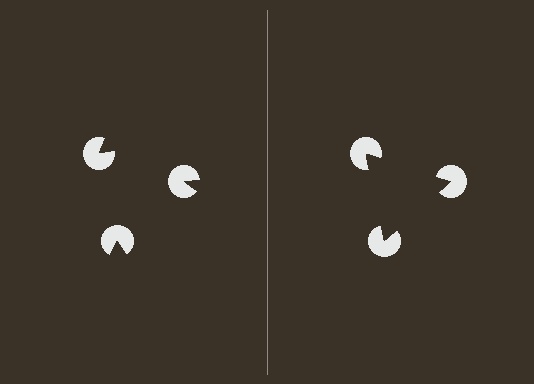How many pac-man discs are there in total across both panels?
6 — 3 on each side.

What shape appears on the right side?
An illusory triangle.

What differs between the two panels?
The pac-man discs are positioned identically on both sides; only the wedge orientations differ. On the right they align to a triangle; on the left they are misaligned.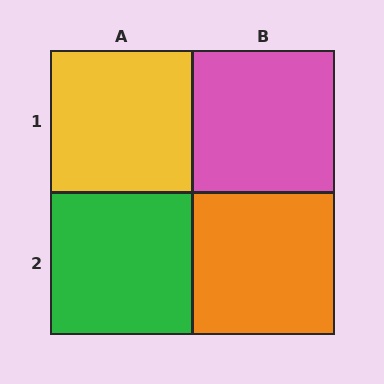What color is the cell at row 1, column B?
Pink.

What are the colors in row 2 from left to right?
Green, orange.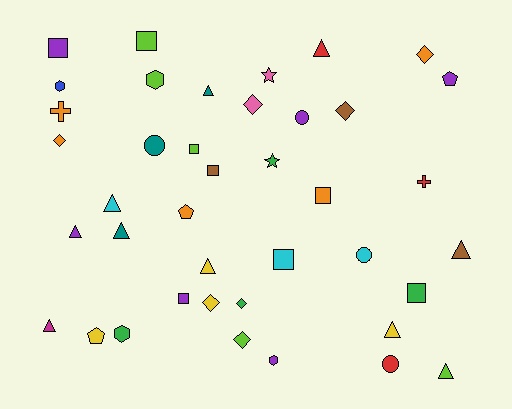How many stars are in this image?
There are 2 stars.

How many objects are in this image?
There are 40 objects.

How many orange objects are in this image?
There are 5 orange objects.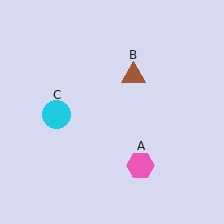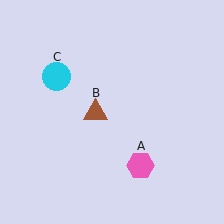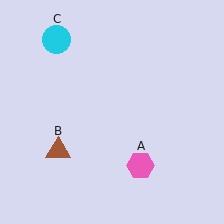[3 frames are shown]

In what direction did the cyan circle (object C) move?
The cyan circle (object C) moved up.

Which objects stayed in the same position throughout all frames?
Pink hexagon (object A) remained stationary.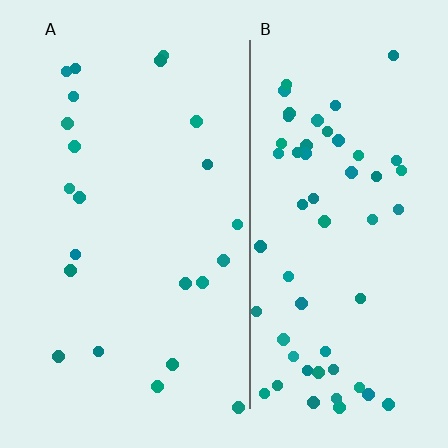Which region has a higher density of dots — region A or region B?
B (the right).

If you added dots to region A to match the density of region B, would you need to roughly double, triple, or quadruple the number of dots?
Approximately triple.